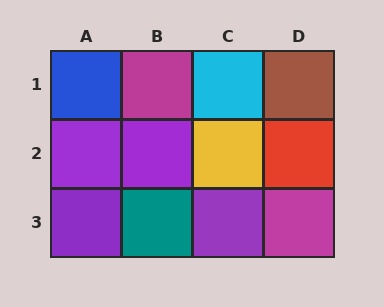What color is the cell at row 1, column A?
Blue.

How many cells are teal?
1 cell is teal.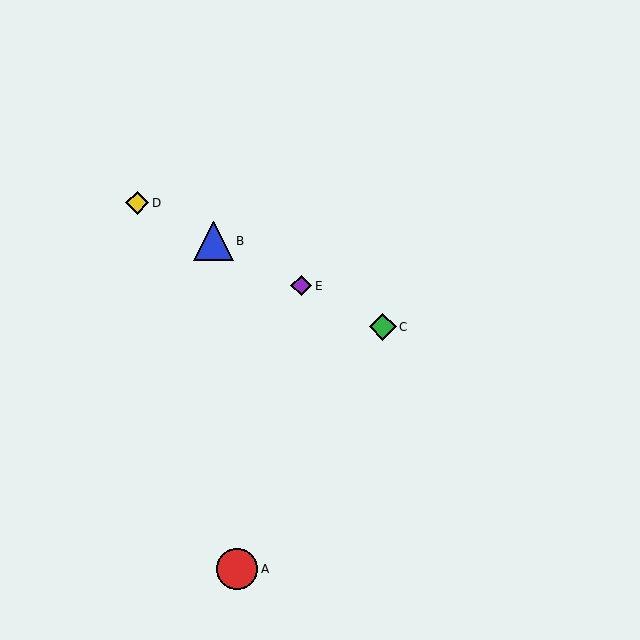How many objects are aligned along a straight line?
4 objects (B, C, D, E) are aligned along a straight line.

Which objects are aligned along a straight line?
Objects B, C, D, E are aligned along a straight line.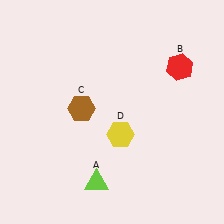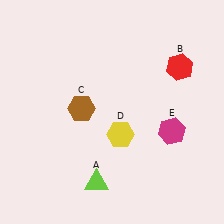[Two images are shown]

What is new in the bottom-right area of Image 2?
A magenta hexagon (E) was added in the bottom-right area of Image 2.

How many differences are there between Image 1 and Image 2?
There is 1 difference between the two images.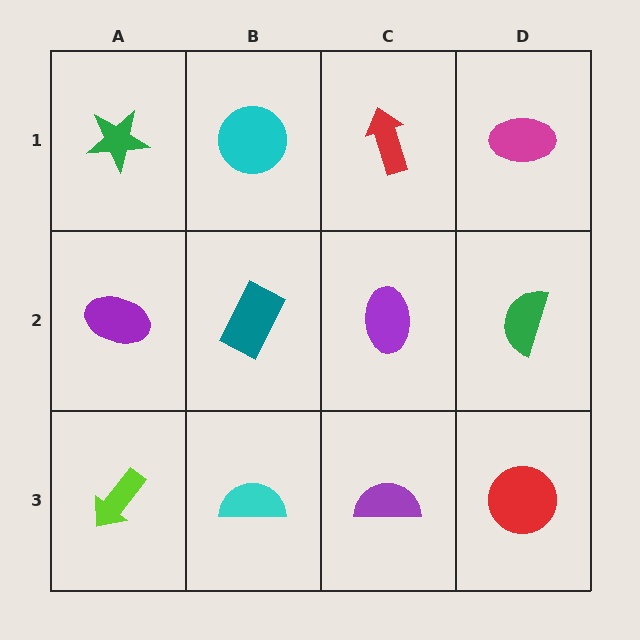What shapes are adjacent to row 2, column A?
A green star (row 1, column A), a lime arrow (row 3, column A), a teal rectangle (row 2, column B).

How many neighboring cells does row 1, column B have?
3.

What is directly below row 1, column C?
A purple ellipse.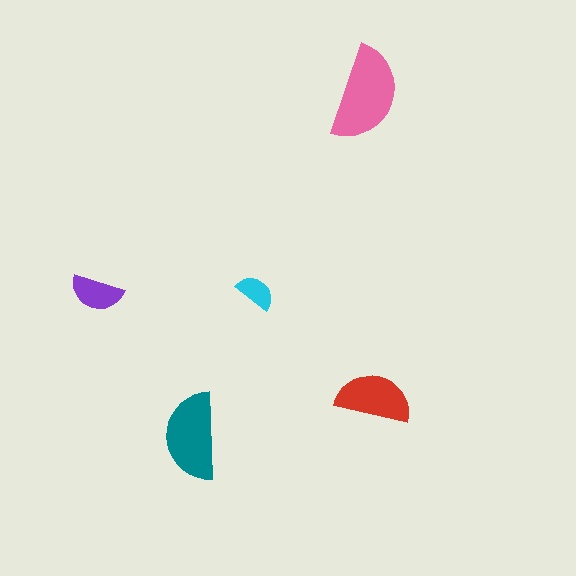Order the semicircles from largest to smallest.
the pink one, the teal one, the red one, the purple one, the cyan one.